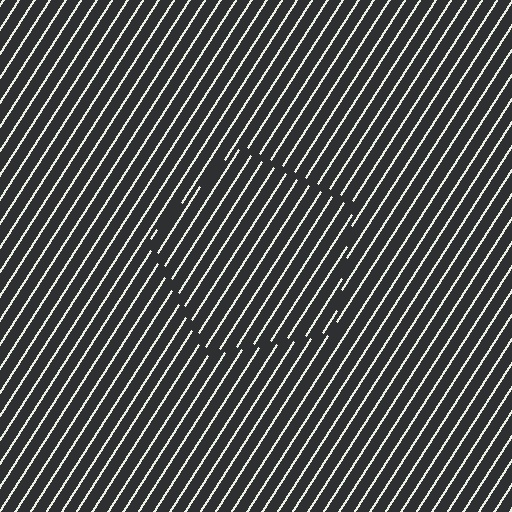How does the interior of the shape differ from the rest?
The interior of the shape contains the same grating, shifted by half a period — the contour is defined by the phase discontinuity where line-ends from the inner and outer gratings abut.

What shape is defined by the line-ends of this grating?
An illusory pentagon. The interior of the shape contains the same grating, shifted by half a period — the contour is defined by the phase discontinuity where line-ends from the inner and outer gratings abut.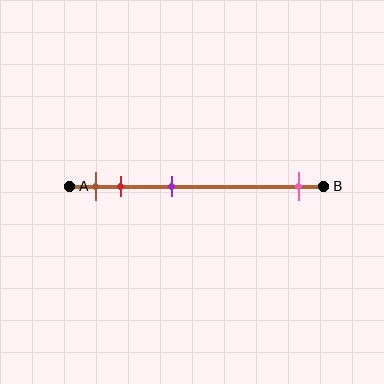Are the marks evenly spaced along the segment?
No, the marks are not evenly spaced.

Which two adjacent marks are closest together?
The brown and red marks are the closest adjacent pair.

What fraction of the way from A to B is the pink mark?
The pink mark is approximately 90% (0.9) of the way from A to B.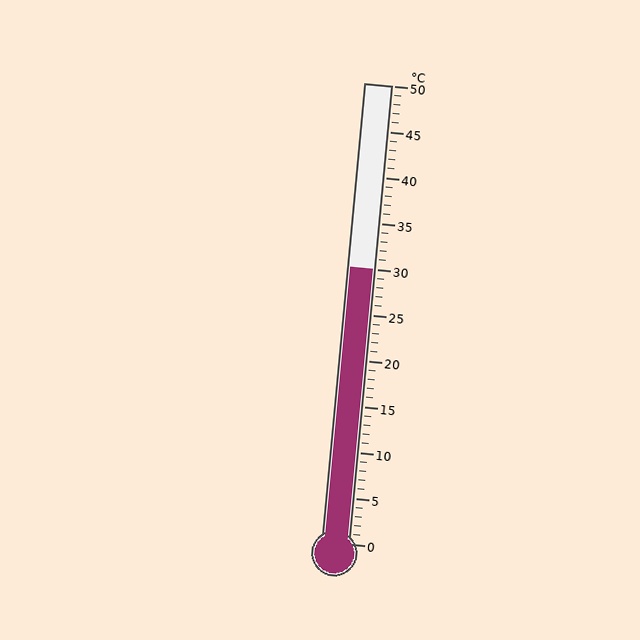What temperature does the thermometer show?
The thermometer shows approximately 30°C.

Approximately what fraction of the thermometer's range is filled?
The thermometer is filled to approximately 60% of its range.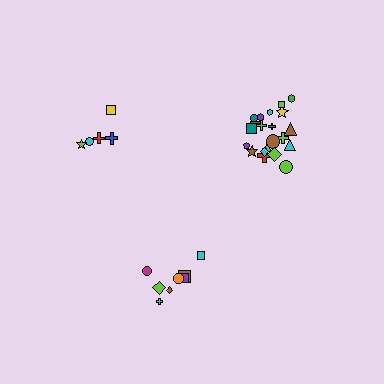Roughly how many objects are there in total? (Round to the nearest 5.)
Roughly 35 objects in total.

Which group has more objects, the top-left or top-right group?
The top-right group.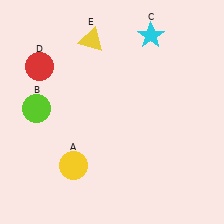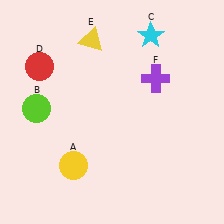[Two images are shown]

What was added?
A purple cross (F) was added in Image 2.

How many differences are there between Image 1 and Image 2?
There is 1 difference between the two images.